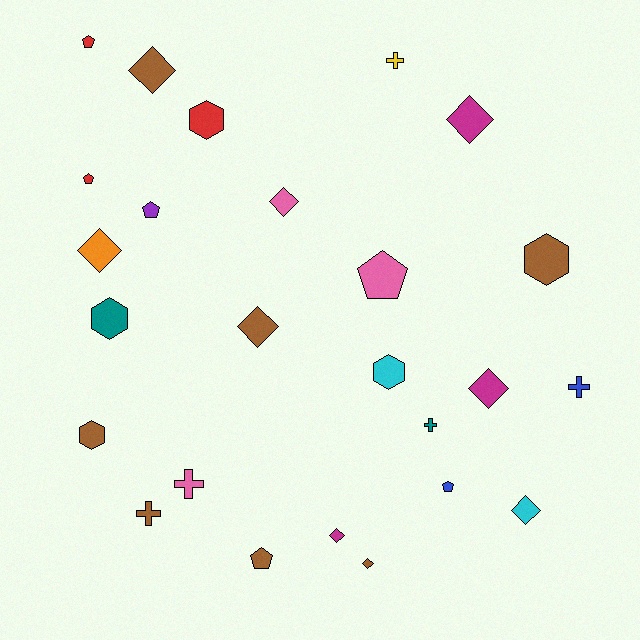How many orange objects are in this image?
There is 1 orange object.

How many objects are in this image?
There are 25 objects.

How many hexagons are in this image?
There are 5 hexagons.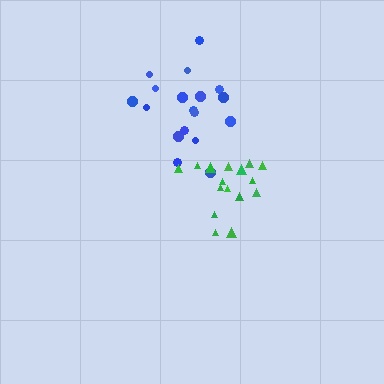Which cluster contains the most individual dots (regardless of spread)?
Blue (18).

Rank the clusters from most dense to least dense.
green, blue.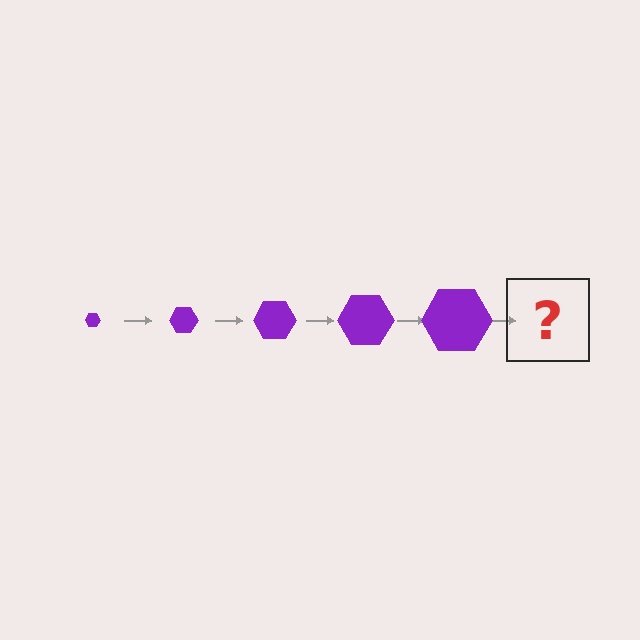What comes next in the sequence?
The next element should be a purple hexagon, larger than the previous one.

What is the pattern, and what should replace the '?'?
The pattern is that the hexagon gets progressively larger each step. The '?' should be a purple hexagon, larger than the previous one.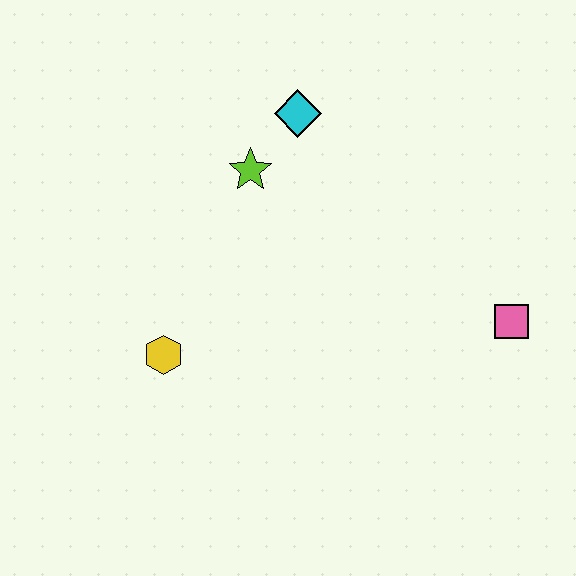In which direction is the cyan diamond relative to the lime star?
The cyan diamond is above the lime star.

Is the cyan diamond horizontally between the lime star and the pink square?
Yes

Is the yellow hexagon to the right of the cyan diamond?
No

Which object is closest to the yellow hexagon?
The lime star is closest to the yellow hexagon.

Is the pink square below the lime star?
Yes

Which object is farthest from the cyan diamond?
The pink square is farthest from the cyan diamond.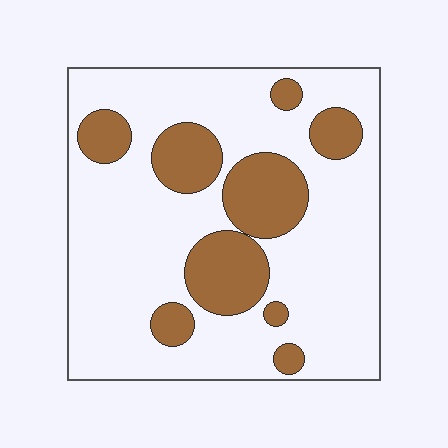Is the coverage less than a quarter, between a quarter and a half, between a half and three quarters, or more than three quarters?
Less than a quarter.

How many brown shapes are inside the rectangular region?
9.